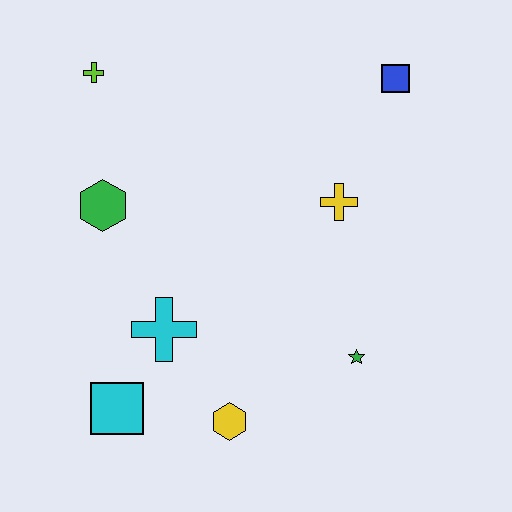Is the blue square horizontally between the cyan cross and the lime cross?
No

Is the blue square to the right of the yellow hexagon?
Yes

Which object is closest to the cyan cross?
The cyan square is closest to the cyan cross.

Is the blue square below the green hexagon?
No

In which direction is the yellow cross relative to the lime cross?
The yellow cross is to the right of the lime cross.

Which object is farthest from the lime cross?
The green star is farthest from the lime cross.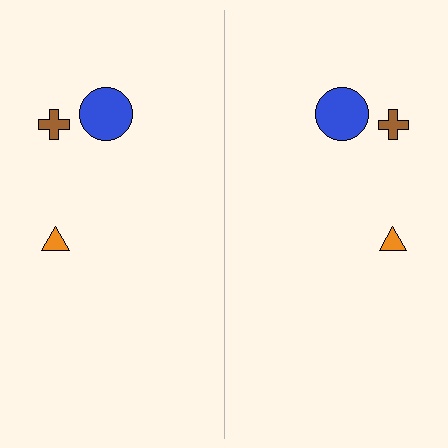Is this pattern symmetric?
Yes, this pattern has bilateral (reflection) symmetry.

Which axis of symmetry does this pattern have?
The pattern has a vertical axis of symmetry running through the center of the image.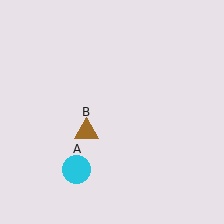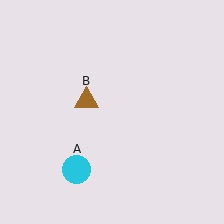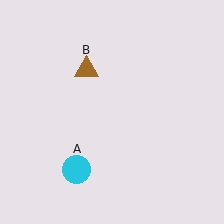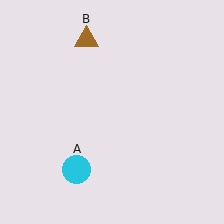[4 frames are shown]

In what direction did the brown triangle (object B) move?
The brown triangle (object B) moved up.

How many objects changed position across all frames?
1 object changed position: brown triangle (object B).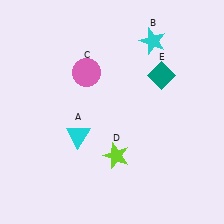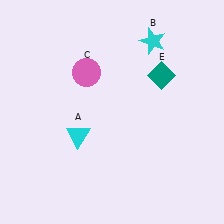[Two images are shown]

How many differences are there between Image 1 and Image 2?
There is 1 difference between the two images.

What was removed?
The lime star (D) was removed in Image 2.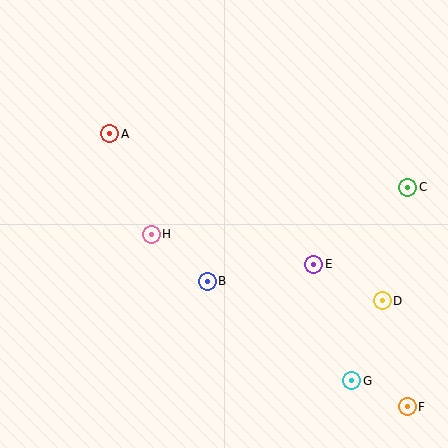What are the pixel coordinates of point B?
Point B is at (207, 282).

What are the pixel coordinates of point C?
Point C is at (408, 187).